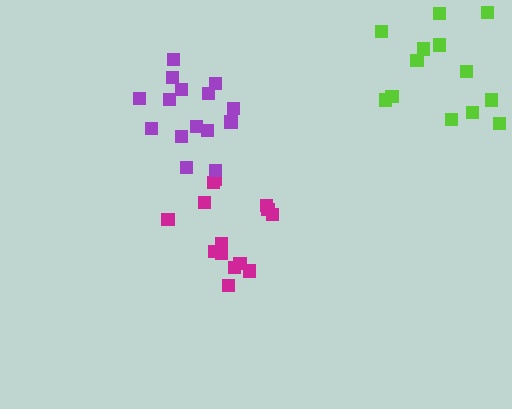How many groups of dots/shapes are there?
There are 3 groups.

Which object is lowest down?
The magenta cluster is bottommost.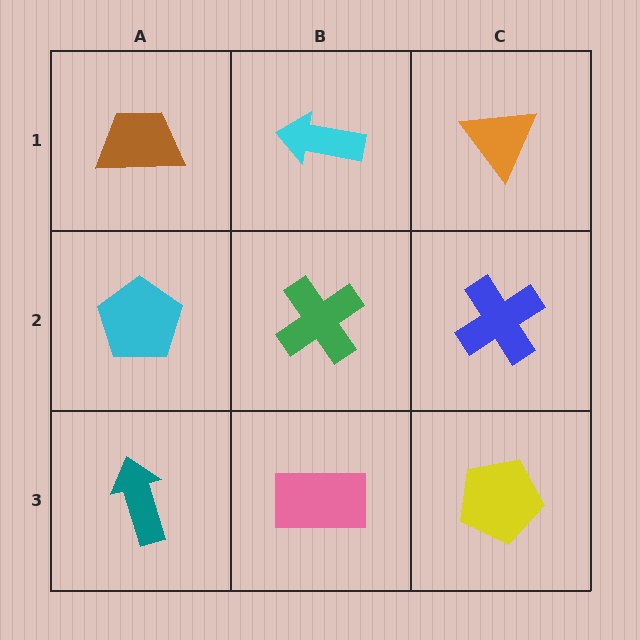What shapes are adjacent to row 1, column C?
A blue cross (row 2, column C), a cyan arrow (row 1, column B).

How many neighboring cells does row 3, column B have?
3.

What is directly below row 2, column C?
A yellow pentagon.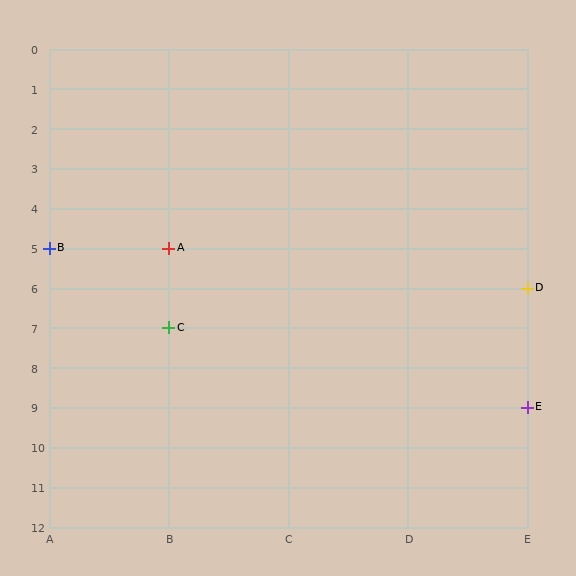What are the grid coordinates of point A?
Point A is at grid coordinates (B, 5).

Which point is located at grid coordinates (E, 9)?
Point E is at (E, 9).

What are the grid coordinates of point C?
Point C is at grid coordinates (B, 7).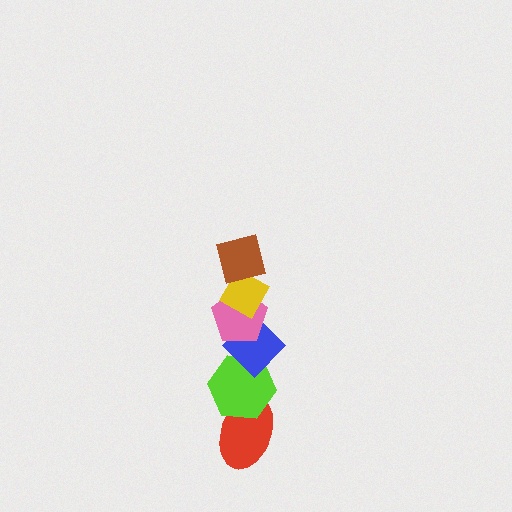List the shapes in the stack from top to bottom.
From top to bottom: the brown square, the yellow diamond, the pink pentagon, the blue diamond, the lime hexagon, the red ellipse.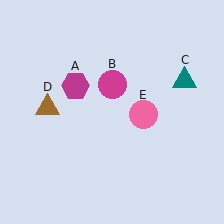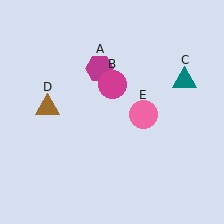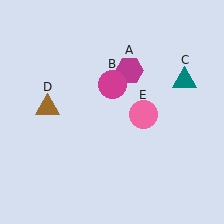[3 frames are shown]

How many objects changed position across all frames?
1 object changed position: magenta hexagon (object A).